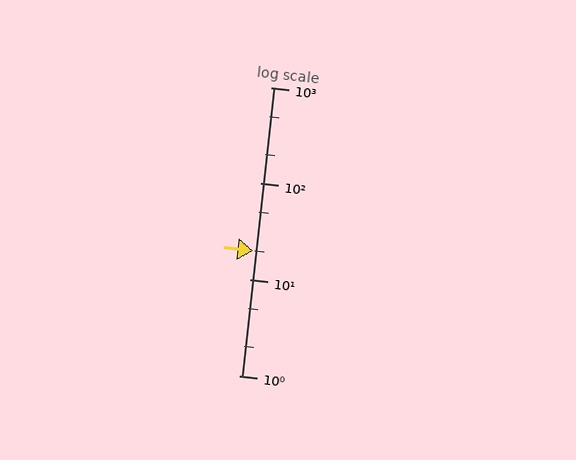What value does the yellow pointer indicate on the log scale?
The pointer indicates approximately 20.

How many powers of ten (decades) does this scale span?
The scale spans 3 decades, from 1 to 1000.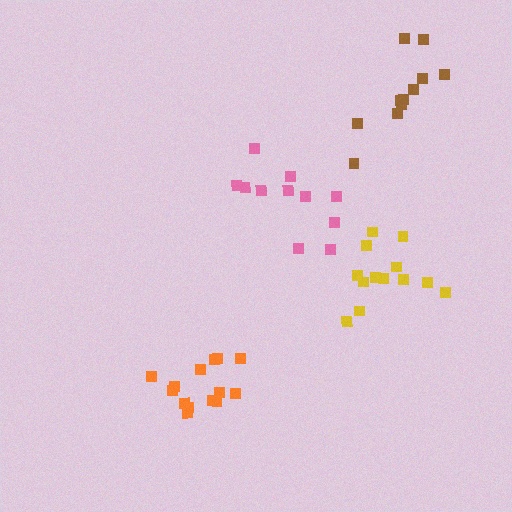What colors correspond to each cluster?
The clusters are colored: yellow, brown, orange, pink.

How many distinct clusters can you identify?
There are 4 distinct clusters.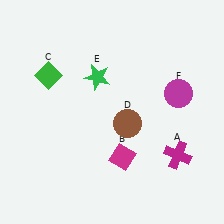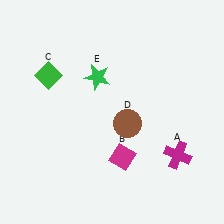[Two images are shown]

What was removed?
The magenta circle (F) was removed in Image 2.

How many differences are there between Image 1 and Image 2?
There is 1 difference between the two images.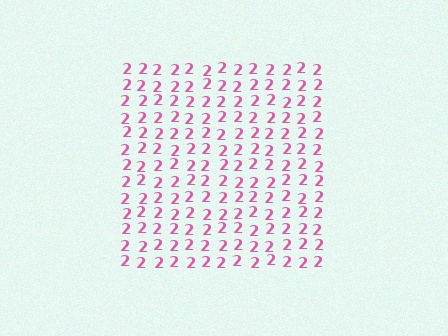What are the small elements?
The small elements are digit 2's.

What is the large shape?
The large shape is a square.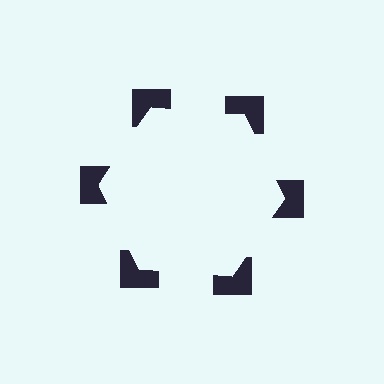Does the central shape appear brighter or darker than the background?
It typically appears slightly brighter than the background, even though no actual brightness change is drawn.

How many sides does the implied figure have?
6 sides.